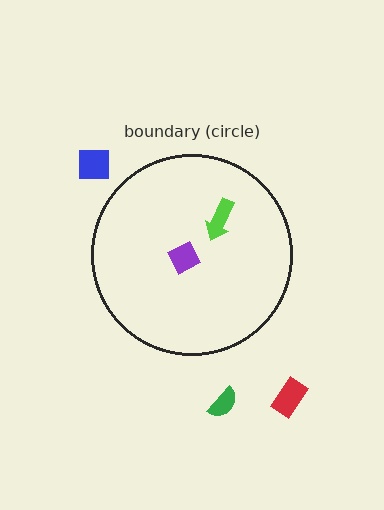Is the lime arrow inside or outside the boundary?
Inside.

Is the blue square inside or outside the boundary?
Outside.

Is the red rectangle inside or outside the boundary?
Outside.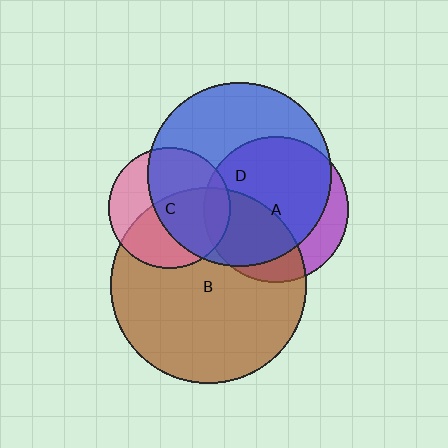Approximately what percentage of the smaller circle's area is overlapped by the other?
Approximately 40%.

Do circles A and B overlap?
Yes.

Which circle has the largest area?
Circle B (brown).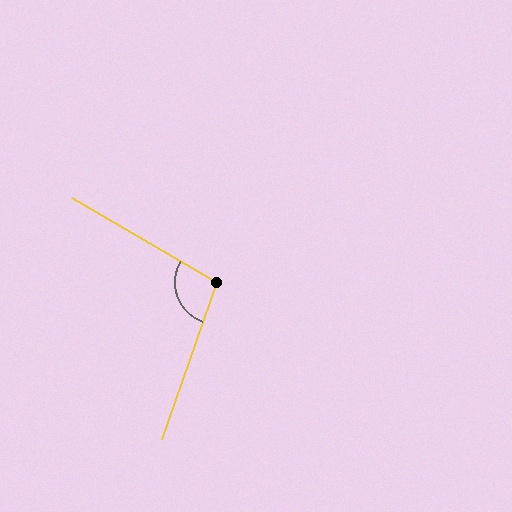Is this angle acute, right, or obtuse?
It is obtuse.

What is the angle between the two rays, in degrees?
Approximately 101 degrees.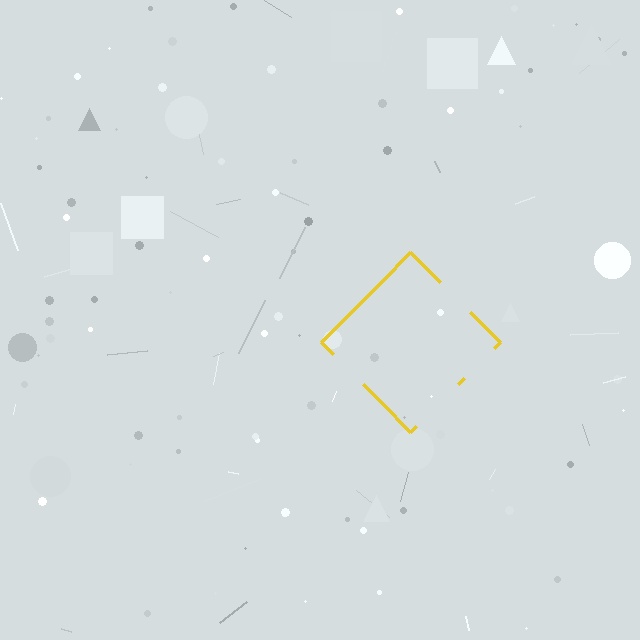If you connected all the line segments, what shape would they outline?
They would outline a diamond.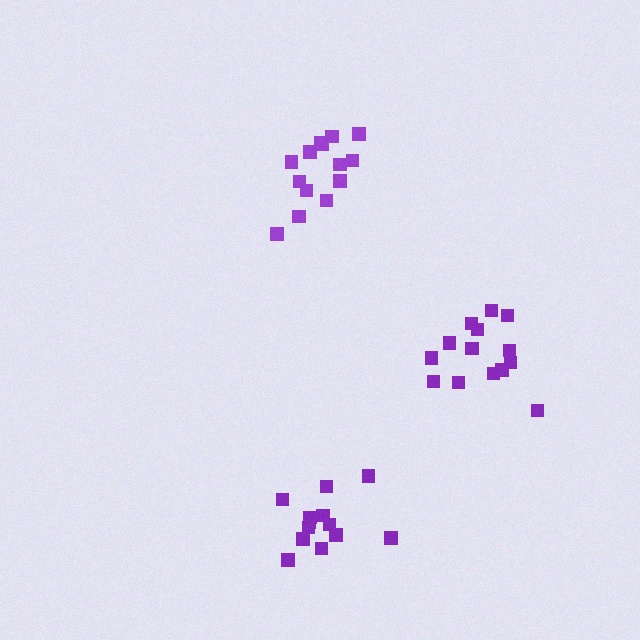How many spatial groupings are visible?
There are 3 spatial groupings.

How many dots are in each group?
Group 1: 14 dots, Group 2: 14 dots, Group 3: 14 dots (42 total).